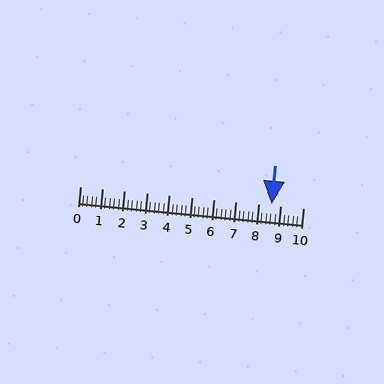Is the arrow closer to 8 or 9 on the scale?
The arrow is closer to 9.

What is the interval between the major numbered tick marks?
The major tick marks are spaced 1 units apart.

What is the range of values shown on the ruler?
The ruler shows values from 0 to 10.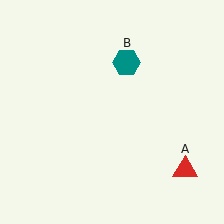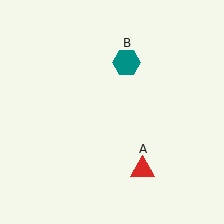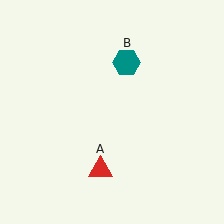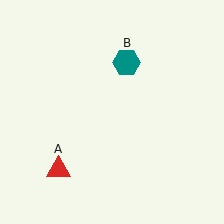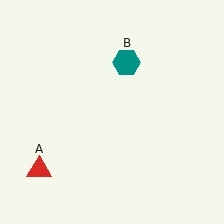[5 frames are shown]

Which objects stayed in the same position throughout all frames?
Teal hexagon (object B) remained stationary.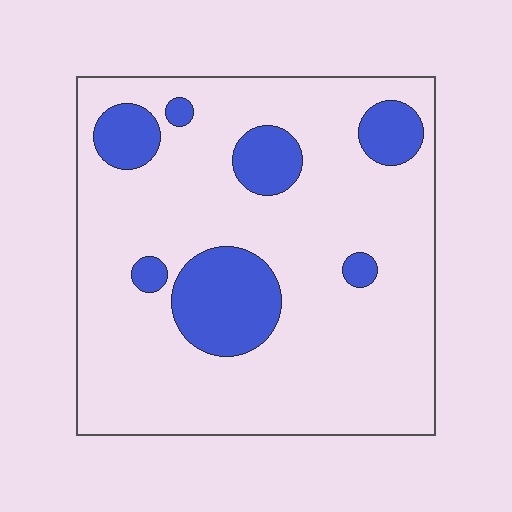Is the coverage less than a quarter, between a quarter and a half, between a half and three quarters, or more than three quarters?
Less than a quarter.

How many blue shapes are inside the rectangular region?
7.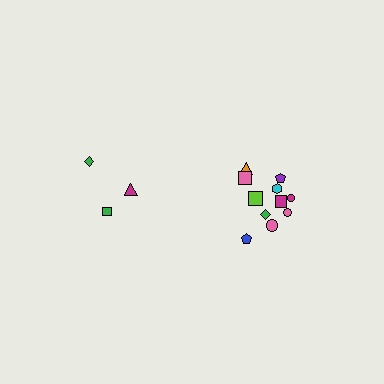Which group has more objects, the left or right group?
The right group.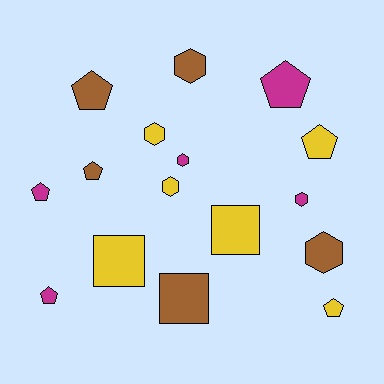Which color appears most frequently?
Yellow, with 6 objects.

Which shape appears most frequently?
Pentagon, with 7 objects.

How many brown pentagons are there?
There are 2 brown pentagons.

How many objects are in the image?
There are 16 objects.